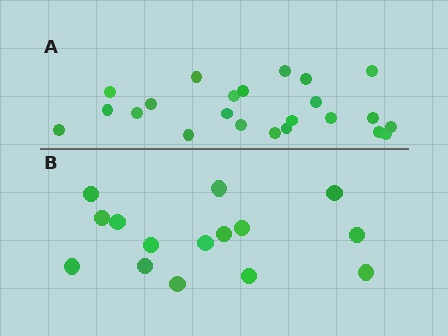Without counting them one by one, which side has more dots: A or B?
Region A (the top region) has more dots.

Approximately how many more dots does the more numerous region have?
Region A has roughly 8 or so more dots than region B.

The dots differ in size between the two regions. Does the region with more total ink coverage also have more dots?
No. Region B has more total ink coverage because its dots are larger, but region A actually contains more individual dots. Total area can be misleading — the number of items is what matters here.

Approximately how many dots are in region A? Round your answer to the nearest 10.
About 20 dots. (The exact count is 23, which rounds to 20.)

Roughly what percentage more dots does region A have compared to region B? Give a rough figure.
About 55% more.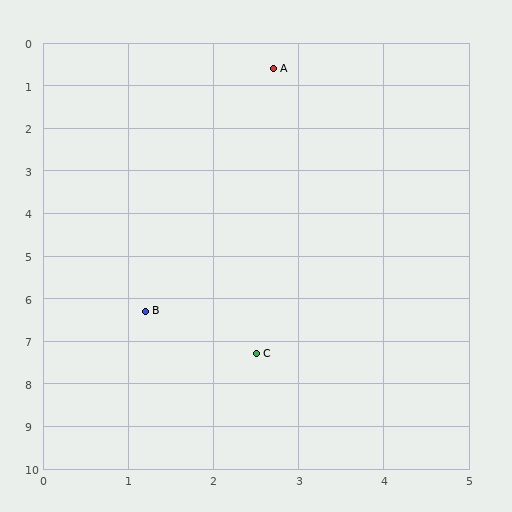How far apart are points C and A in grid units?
Points C and A are about 6.7 grid units apart.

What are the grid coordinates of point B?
Point B is at approximately (1.2, 6.3).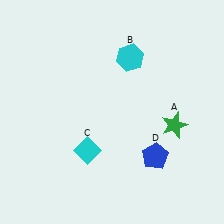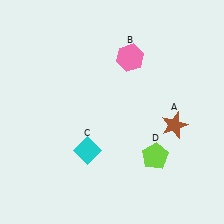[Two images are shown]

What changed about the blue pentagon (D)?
In Image 1, D is blue. In Image 2, it changed to lime.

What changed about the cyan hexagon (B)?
In Image 1, B is cyan. In Image 2, it changed to pink.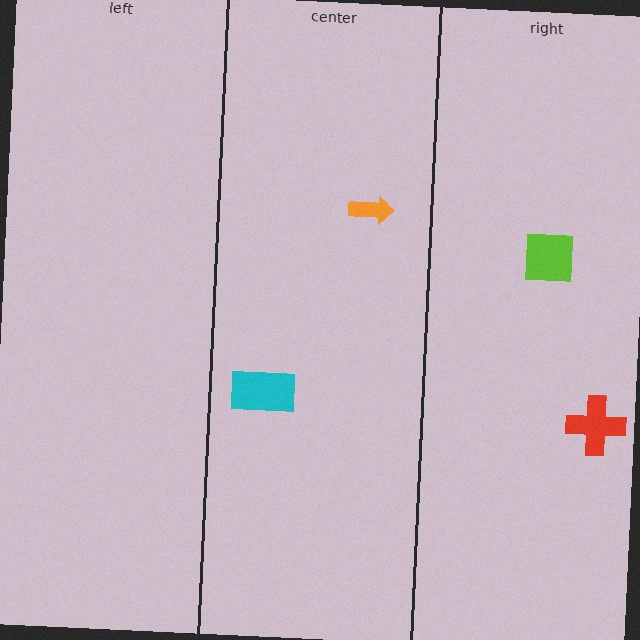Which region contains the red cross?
The right region.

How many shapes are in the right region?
2.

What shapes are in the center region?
The cyan rectangle, the orange arrow.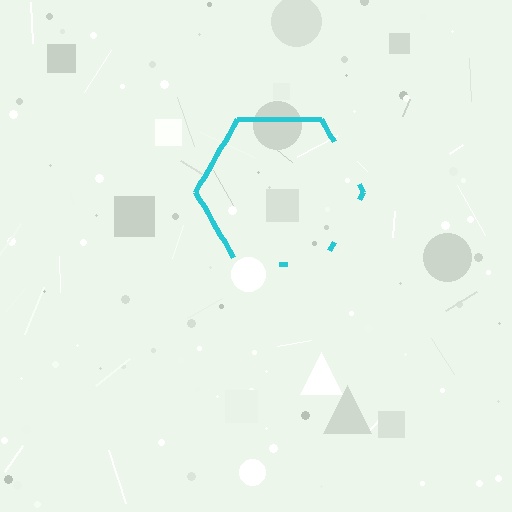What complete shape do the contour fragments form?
The contour fragments form a hexagon.